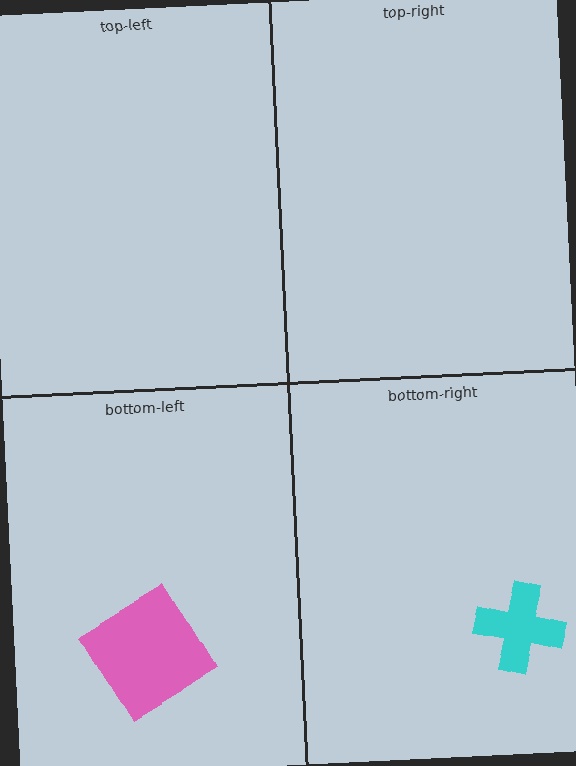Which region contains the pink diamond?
The bottom-left region.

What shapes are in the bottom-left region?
The green star, the pink diamond.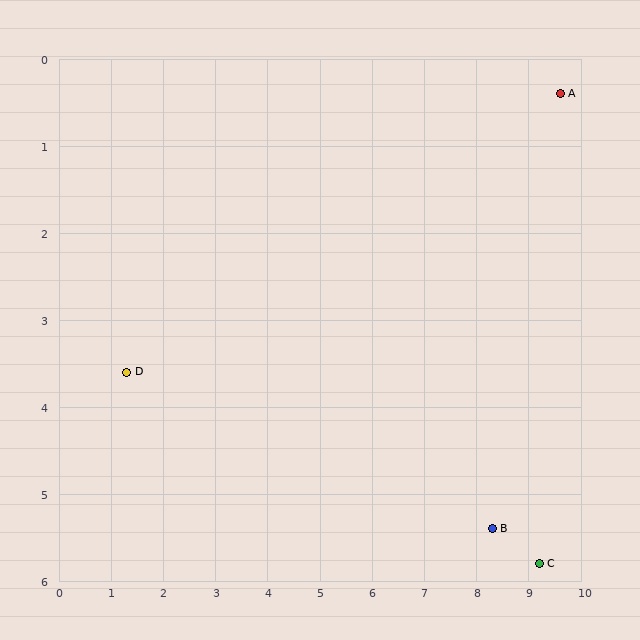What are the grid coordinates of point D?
Point D is at approximately (1.3, 3.6).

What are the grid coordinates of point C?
Point C is at approximately (9.2, 5.8).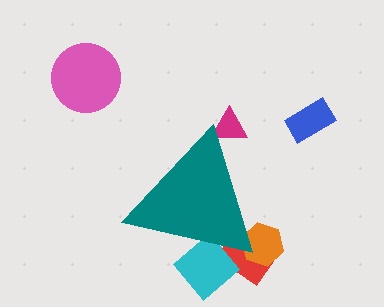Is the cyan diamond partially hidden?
Yes, the cyan diamond is partially hidden behind the teal triangle.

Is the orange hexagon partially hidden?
Yes, the orange hexagon is partially hidden behind the teal triangle.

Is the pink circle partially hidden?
No, the pink circle is fully visible.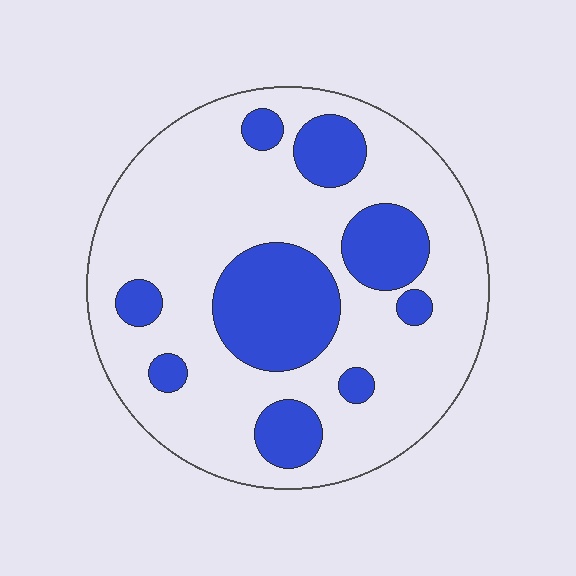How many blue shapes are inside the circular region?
9.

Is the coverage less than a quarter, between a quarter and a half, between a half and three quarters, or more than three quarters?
Between a quarter and a half.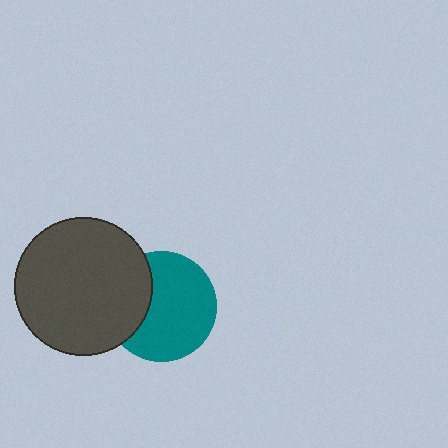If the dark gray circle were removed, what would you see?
You would see the complete teal circle.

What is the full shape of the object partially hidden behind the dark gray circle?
The partially hidden object is a teal circle.